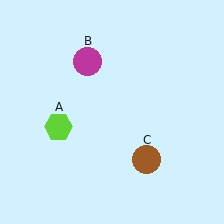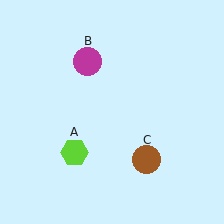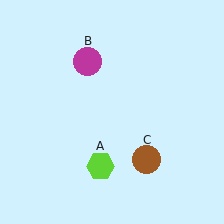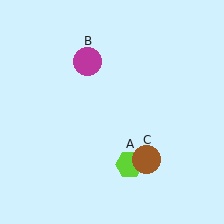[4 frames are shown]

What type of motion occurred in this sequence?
The lime hexagon (object A) rotated counterclockwise around the center of the scene.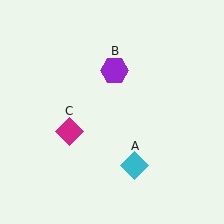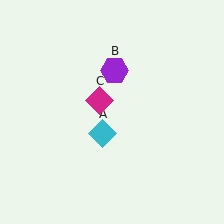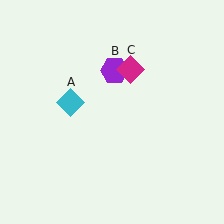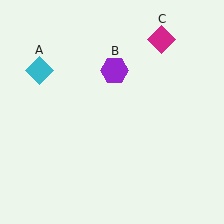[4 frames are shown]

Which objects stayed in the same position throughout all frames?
Purple hexagon (object B) remained stationary.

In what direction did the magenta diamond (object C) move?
The magenta diamond (object C) moved up and to the right.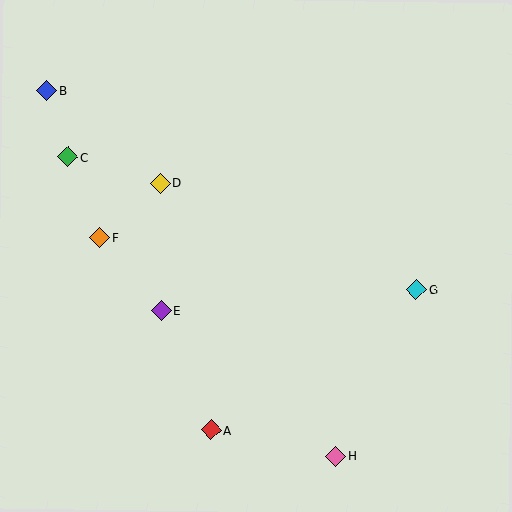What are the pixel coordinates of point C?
Point C is at (68, 157).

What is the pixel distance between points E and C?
The distance between E and C is 180 pixels.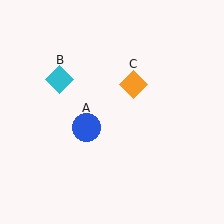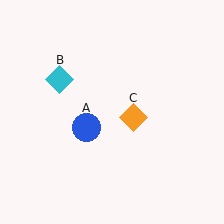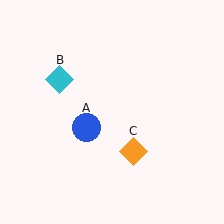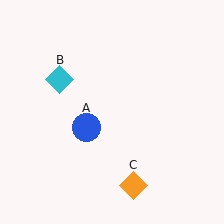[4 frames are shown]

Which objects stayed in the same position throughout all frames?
Blue circle (object A) and cyan diamond (object B) remained stationary.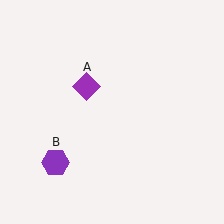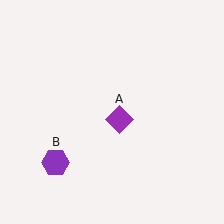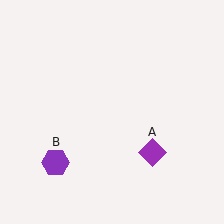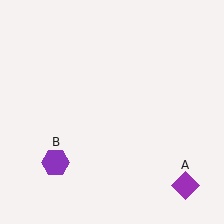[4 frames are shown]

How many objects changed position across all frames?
1 object changed position: purple diamond (object A).